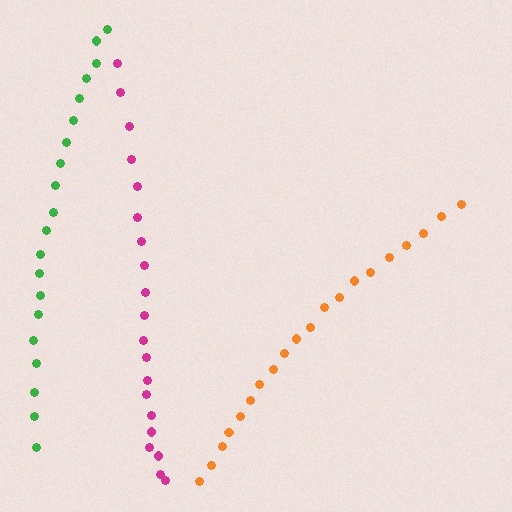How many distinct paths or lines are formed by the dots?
There are 3 distinct paths.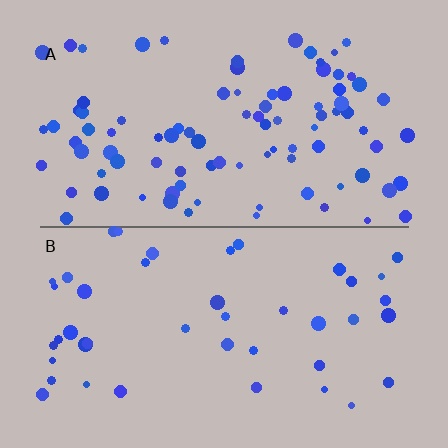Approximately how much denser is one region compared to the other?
Approximately 2.1× — region A over region B.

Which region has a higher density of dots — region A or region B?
A (the top).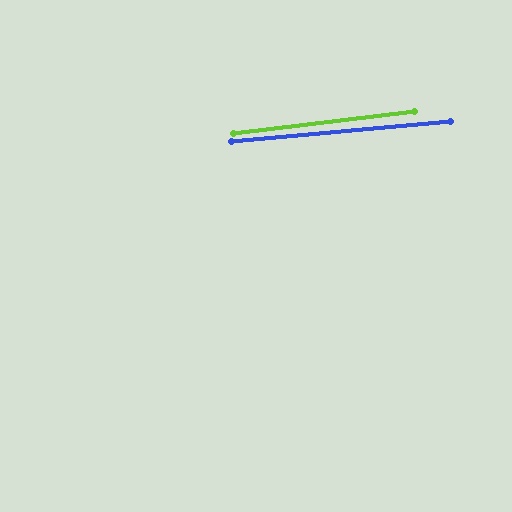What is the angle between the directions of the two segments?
Approximately 1 degree.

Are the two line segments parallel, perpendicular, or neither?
Parallel — their directions differ by only 1.5°.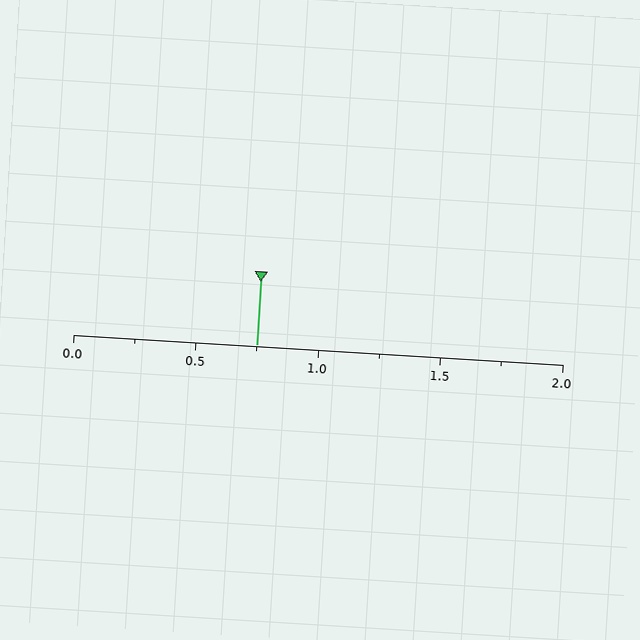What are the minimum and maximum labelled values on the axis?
The axis runs from 0.0 to 2.0.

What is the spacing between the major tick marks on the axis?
The major ticks are spaced 0.5 apart.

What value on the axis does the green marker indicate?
The marker indicates approximately 0.75.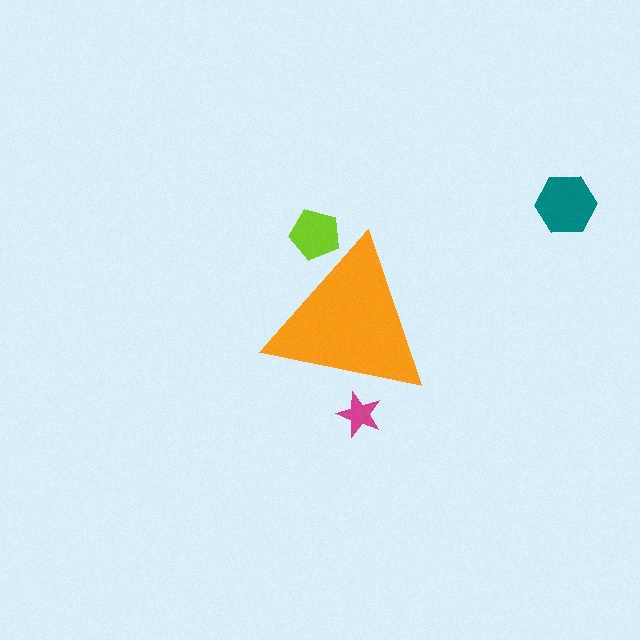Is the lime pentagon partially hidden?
Yes, the lime pentagon is partially hidden behind the orange triangle.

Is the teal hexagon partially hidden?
No, the teal hexagon is fully visible.